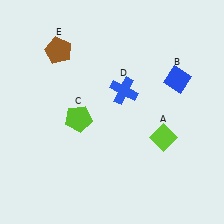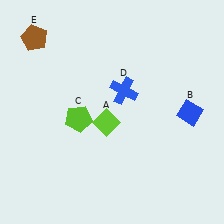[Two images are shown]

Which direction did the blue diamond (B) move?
The blue diamond (B) moved down.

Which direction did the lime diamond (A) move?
The lime diamond (A) moved left.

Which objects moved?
The objects that moved are: the lime diamond (A), the blue diamond (B), the brown pentagon (E).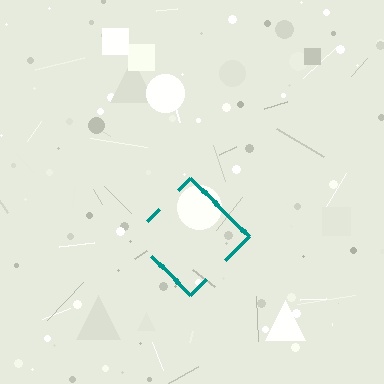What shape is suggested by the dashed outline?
The dashed outline suggests a diamond.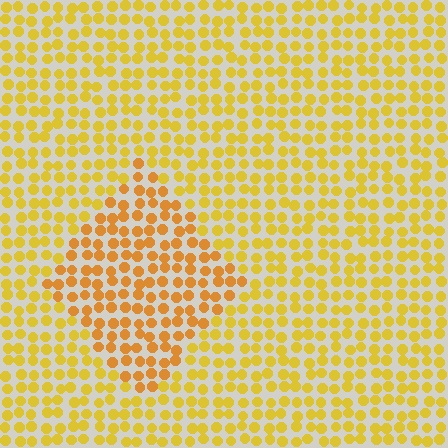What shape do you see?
I see a diamond.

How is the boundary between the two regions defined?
The boundary is defined purely by a slight shift in hue (about 20 degrees). Spacing, size, and orientation are identical on both sides.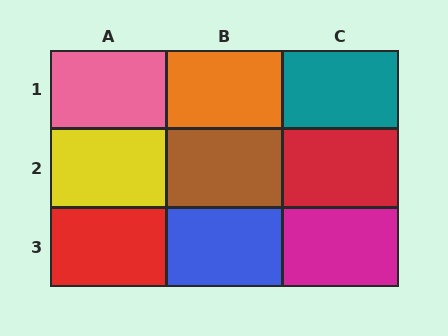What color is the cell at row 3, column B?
Blue.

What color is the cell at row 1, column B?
Orange.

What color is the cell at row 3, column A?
Red.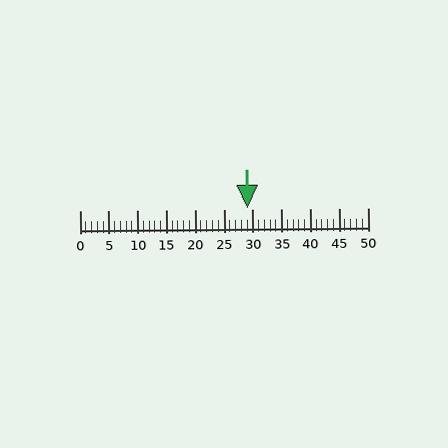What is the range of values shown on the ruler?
The ruler shows values from 0 to 50.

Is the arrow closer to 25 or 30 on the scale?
The arrow is closer to 30.